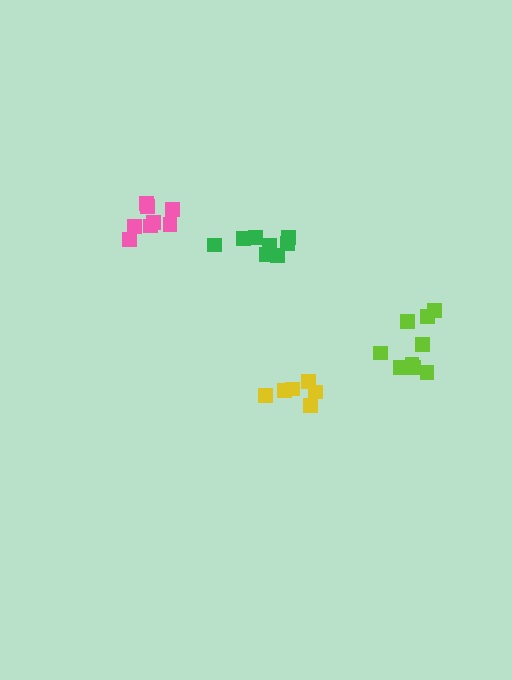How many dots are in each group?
Group 1: 8 dots, Group 2: 9 dots, Group 3: 8 dots, Group 4: 6 dots (31 total).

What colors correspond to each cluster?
The clusters are colored: pink, lime, green, yellow.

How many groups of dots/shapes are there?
There are 4 groups.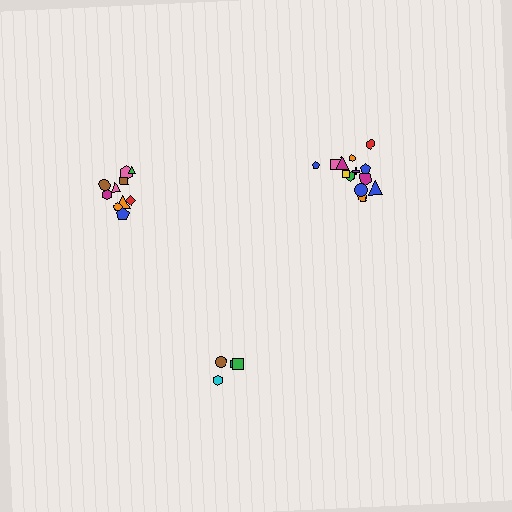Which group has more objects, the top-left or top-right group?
The top-right group.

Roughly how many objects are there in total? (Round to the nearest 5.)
Roughly 30 objects in total.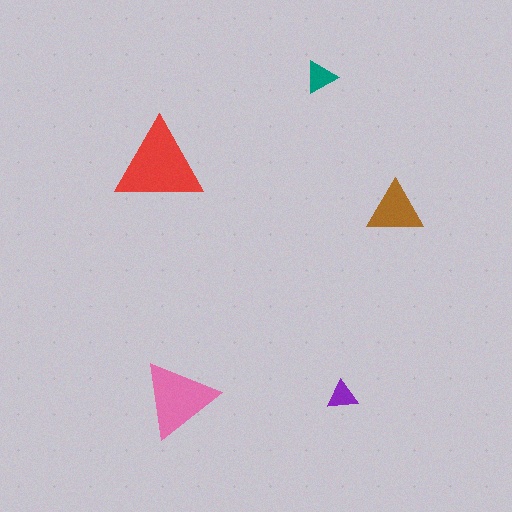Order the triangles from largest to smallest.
the red one, the pink one, the brown one, the teal one, the purple one.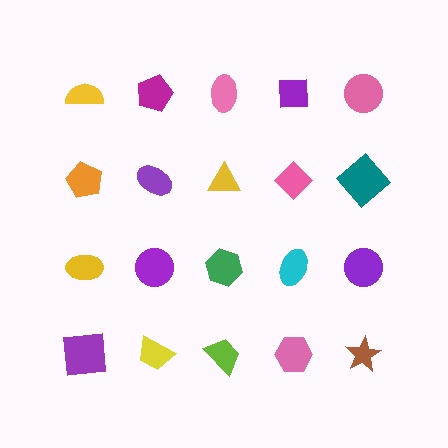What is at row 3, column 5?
A purple circle.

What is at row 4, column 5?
A brown star.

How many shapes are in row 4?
5 shapes.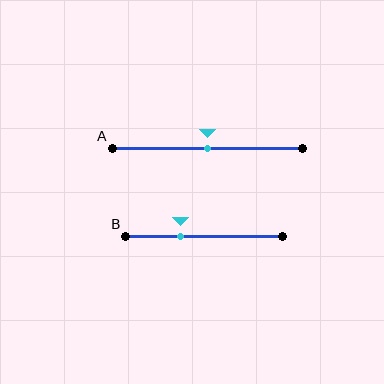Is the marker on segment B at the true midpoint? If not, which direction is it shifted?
No, the marker on segment B is shifted to the left by about 15% of the segment length.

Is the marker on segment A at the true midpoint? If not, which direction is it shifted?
Yes, the marker on segment A is at the true midpoint.